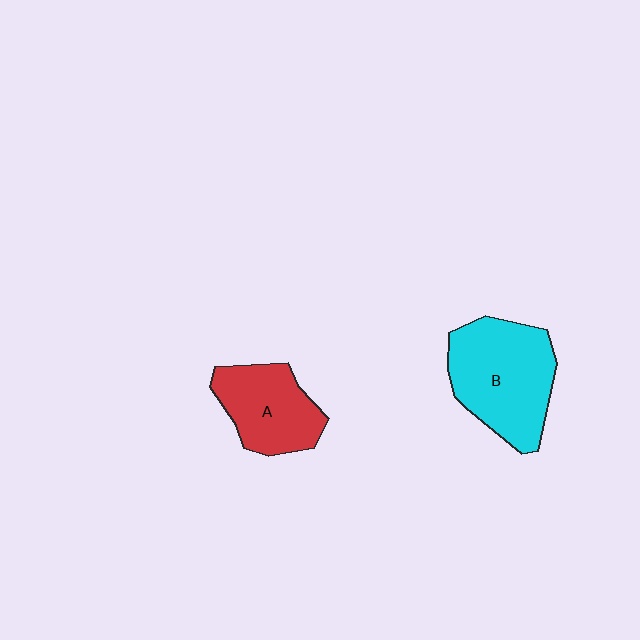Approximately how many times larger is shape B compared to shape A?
Approximately 1.4 times.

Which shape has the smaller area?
Shape A (red).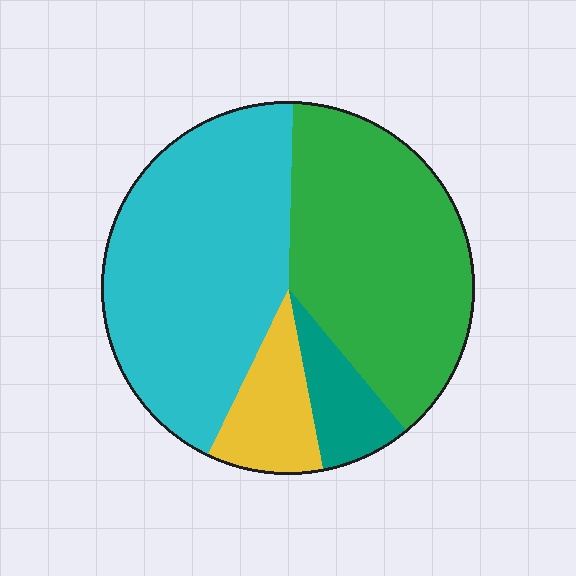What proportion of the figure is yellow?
Yellow takes up about one tenth (1/10) of the figure.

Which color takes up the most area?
Cyan, at roughly 45%.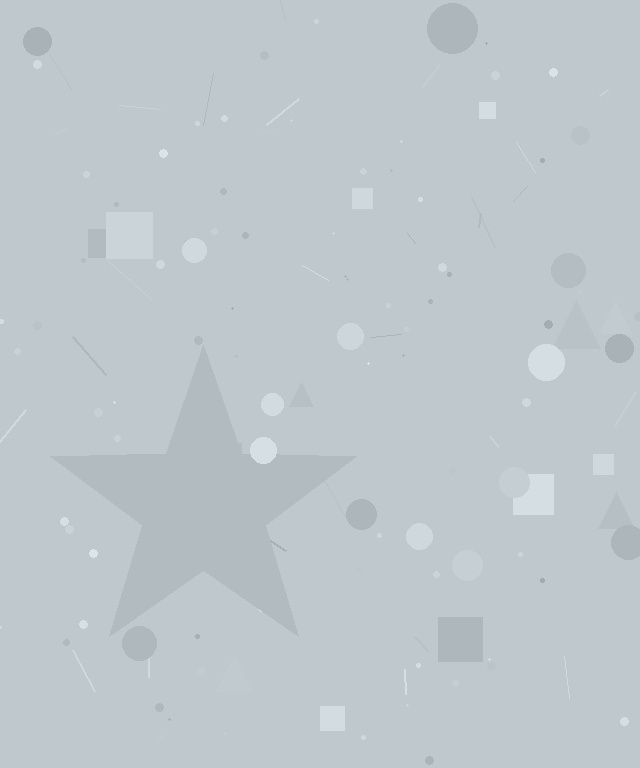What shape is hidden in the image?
A star is hidden in the image.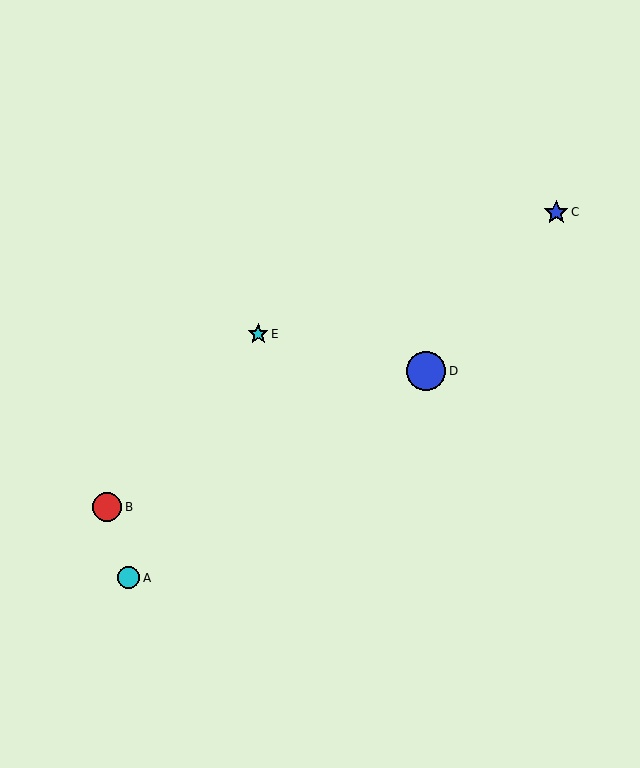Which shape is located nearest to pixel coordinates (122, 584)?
The cyan circle (labeled A) at (129, 578) is nearest to that location.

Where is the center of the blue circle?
The center of the blue circle is at (426, 371).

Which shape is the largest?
The blue circle (labeled D) is the largest.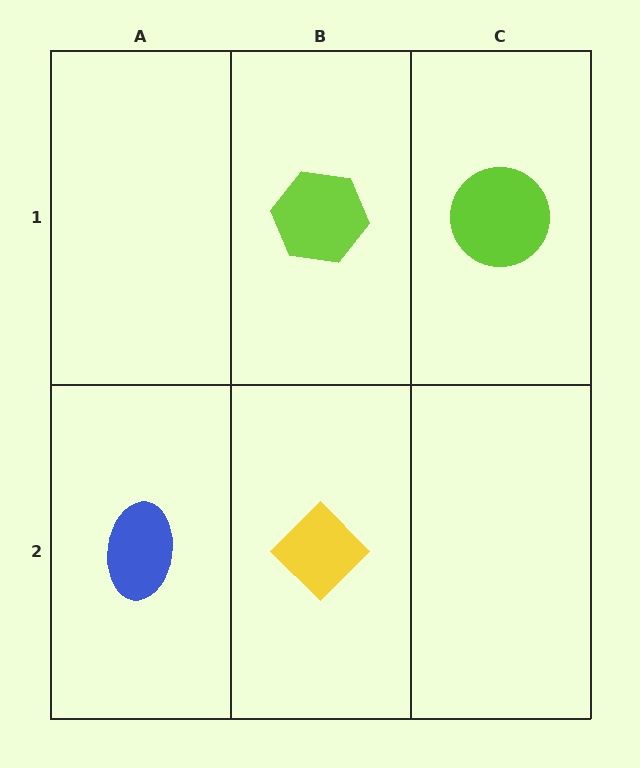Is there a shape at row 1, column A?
No, that cell is empty.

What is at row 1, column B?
A lime hexagon.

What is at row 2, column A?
A blue ellipse.